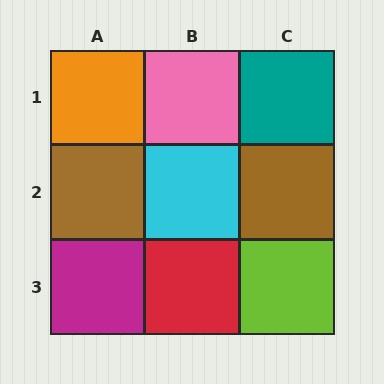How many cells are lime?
1 cell is lime.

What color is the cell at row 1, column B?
Pink.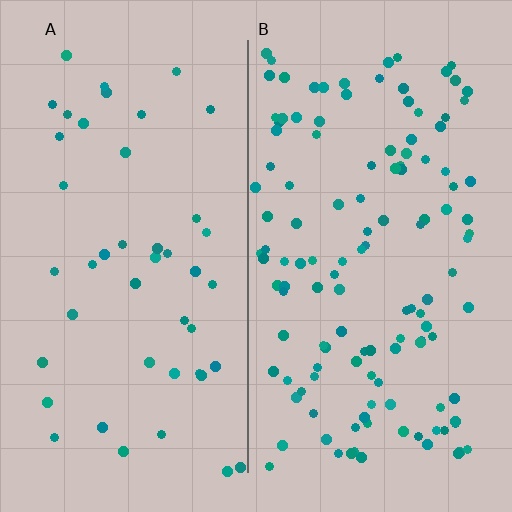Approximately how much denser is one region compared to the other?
Approximately 2.8× — region B over region A.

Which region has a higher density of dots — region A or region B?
B (the right).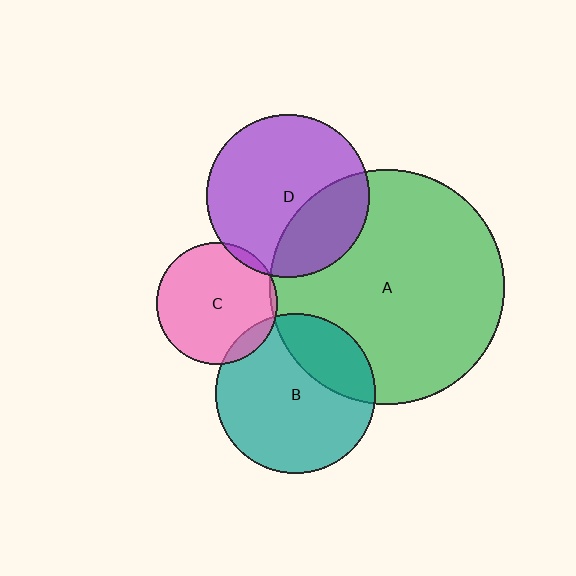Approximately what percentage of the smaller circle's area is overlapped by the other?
Approximately 10%.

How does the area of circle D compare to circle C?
Approximately 1.8 times.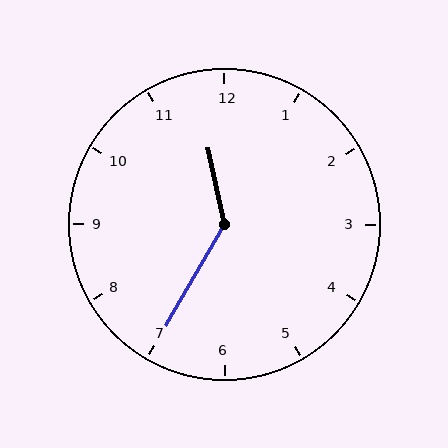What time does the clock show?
11:35.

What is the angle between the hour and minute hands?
Approximately 138 degrees.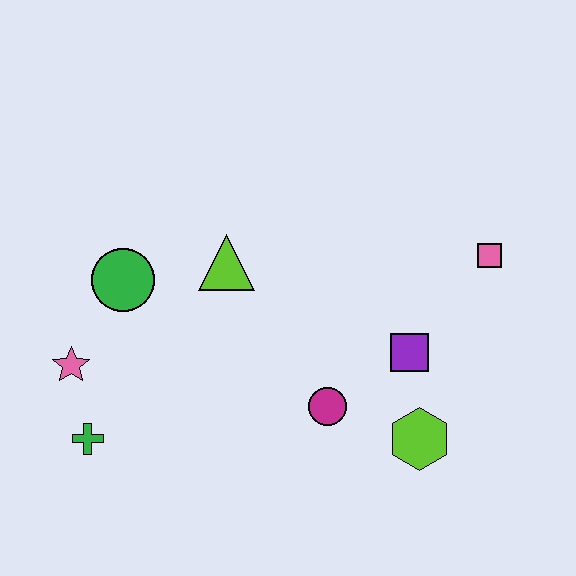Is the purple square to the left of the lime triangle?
No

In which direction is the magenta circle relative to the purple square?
The magenta circle is to the left of the purple square.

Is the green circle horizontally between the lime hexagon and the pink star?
Yes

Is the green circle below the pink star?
No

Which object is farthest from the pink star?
The pink square is farthest from the pink star.